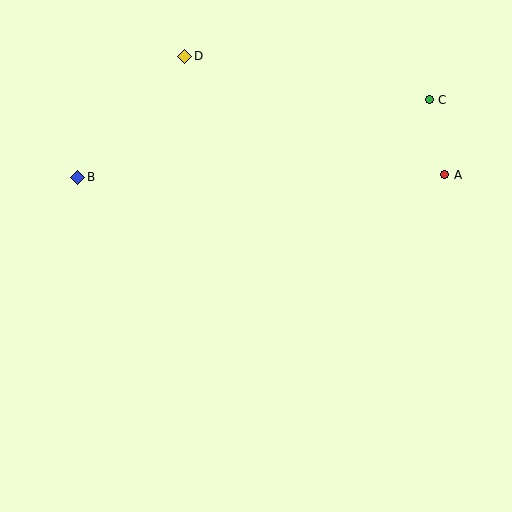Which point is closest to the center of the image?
Point B at (78, 177) is closest to the center.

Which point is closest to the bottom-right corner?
Point A is closest to the bottom-right corner.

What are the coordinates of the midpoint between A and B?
The midpoint between A and B is at (261, 176).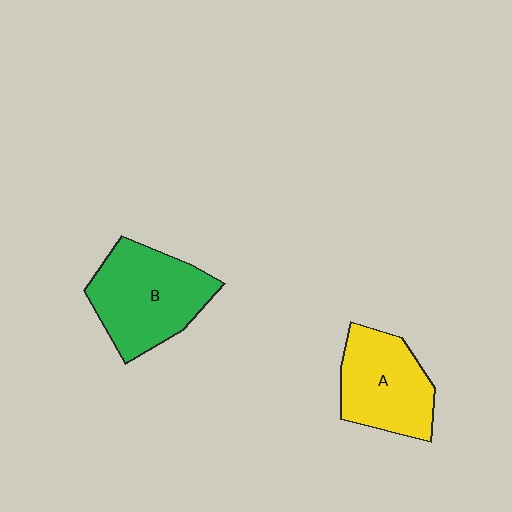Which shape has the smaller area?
Shape A (yellow).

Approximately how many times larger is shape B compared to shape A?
Approximately 1.2 times.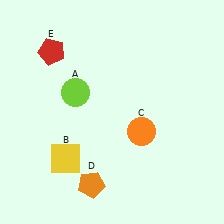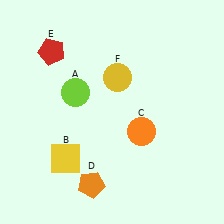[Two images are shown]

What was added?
A yellow circle (F) was added in Image 2.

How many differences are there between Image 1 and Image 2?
There is 1 difference between the two images.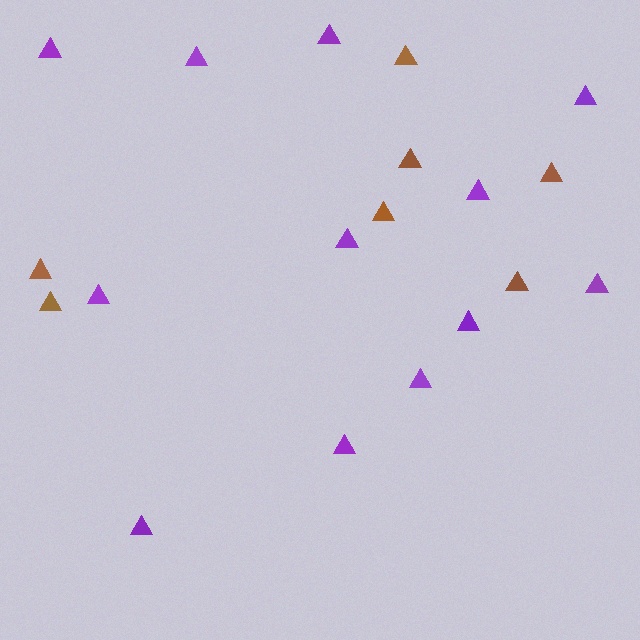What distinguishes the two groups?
There are 2 groups: one group of purple triangles (12) and one group of brown triangles (7).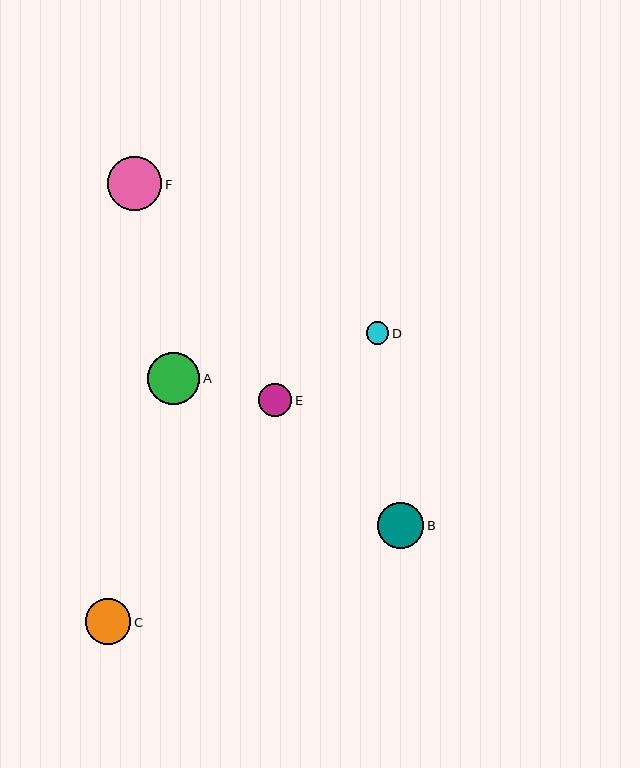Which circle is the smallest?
Circle D is the smallest with a size of approximately 22 pixels.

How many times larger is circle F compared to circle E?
Circle F is approximately 1.6 times the size of circle E.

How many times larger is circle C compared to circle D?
Circle C is approximately 2.0 times the size of circle D.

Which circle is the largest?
Circle F is the largest with a size of approximately 54 pixels.